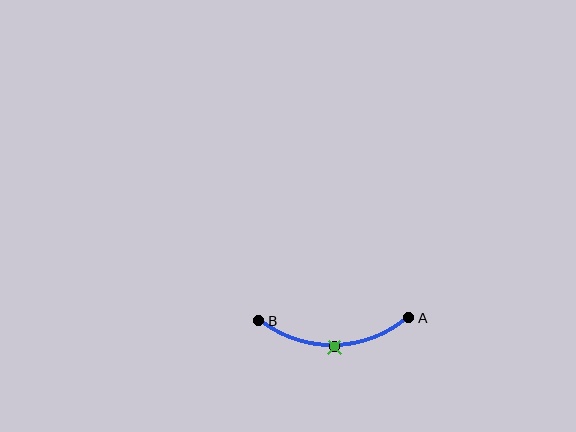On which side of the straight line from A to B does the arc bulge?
The arc bulges below the straight line connecting A and B.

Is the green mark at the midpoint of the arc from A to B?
Yes. The green mark lies on the arc at equal arc-length from both A and B — it is the arc midpoint.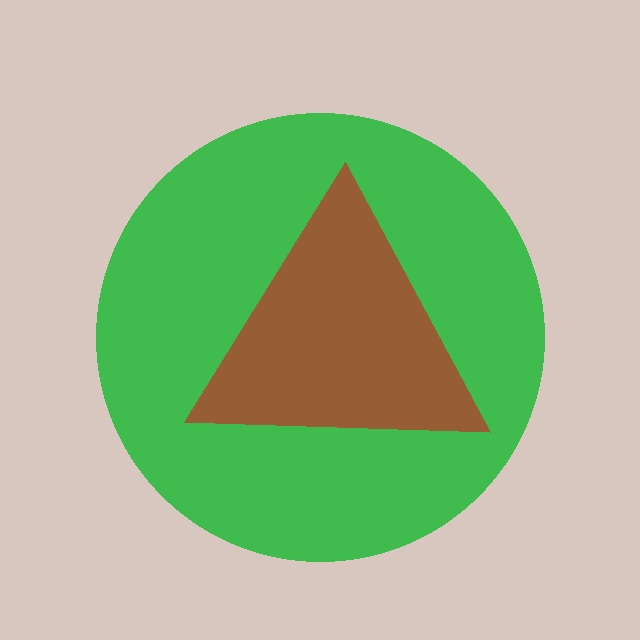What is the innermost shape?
The brown triangle.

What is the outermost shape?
The green circle.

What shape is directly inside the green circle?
The brown triangle.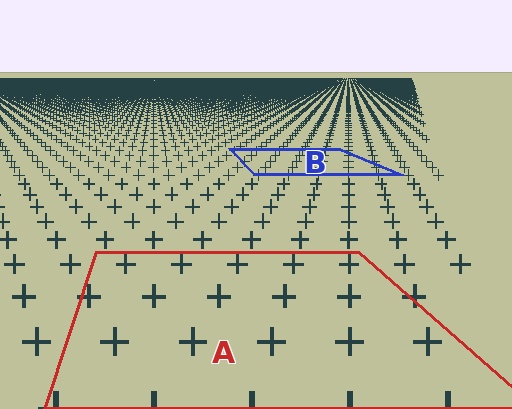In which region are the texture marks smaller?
The texture marks are smaller in region B, because it is farther away.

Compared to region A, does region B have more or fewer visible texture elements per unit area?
Region B has more texture elements per unit area — they are packed more densely because it is farther away.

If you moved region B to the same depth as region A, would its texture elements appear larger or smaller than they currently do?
They would appear larger. At a closer depth, the same texture elements are projected at a bigger on-screen size.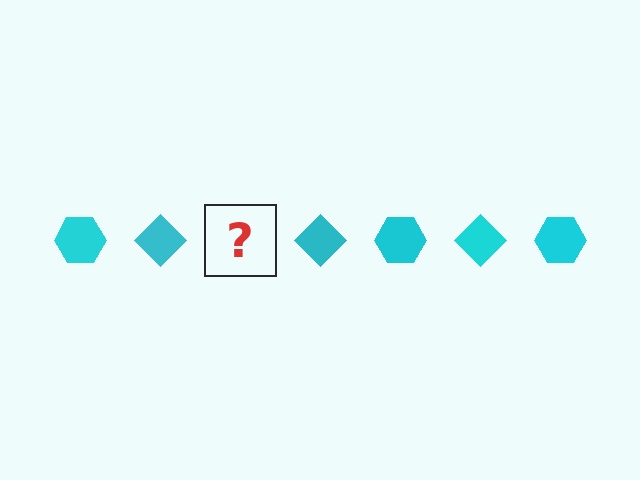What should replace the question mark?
The question mark should be replaced with a cyan hexagon.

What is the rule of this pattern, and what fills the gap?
The rule is that the pattern cycles through hexagon, diamond shapes in cyan. The gap should be filled with a cyan hexagon.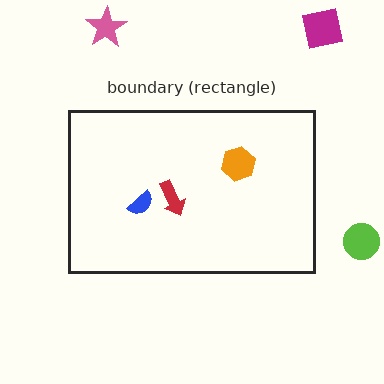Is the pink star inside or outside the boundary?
Outside.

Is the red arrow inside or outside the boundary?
Inside.